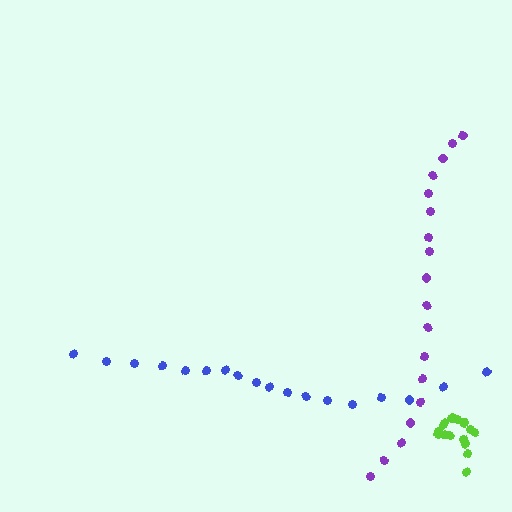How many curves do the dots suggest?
There are 3 distinct paths.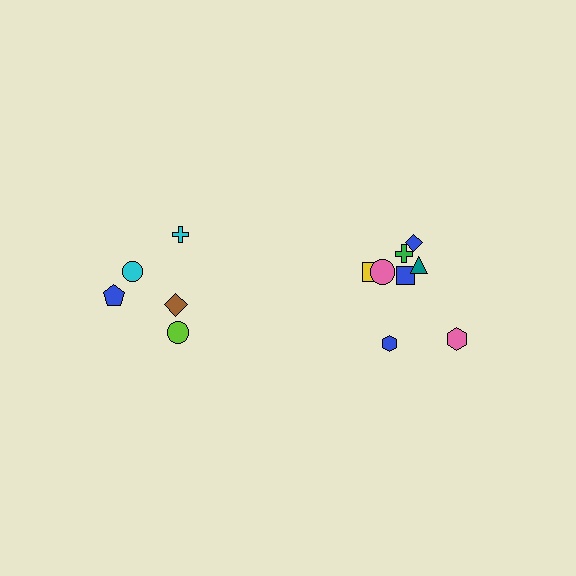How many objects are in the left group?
There are 5 objects.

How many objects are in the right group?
There are 8 objects.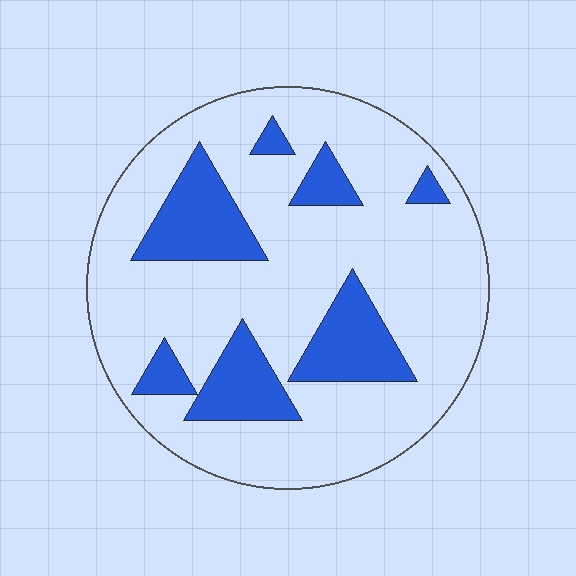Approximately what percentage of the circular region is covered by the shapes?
Approximately 20%.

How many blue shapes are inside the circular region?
7.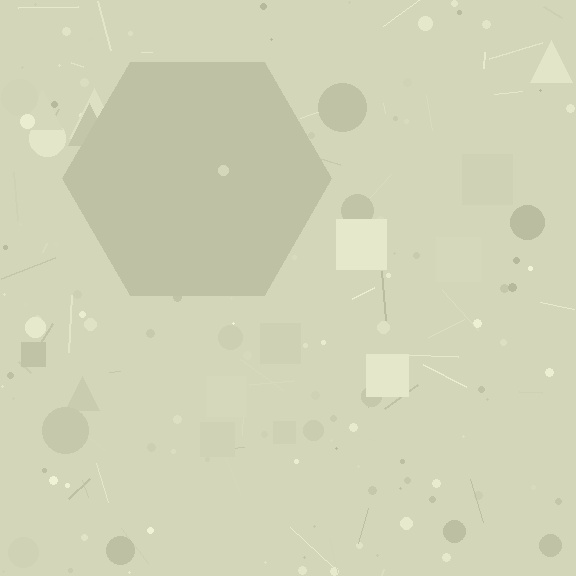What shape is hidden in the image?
A hexagon is hidden in the image.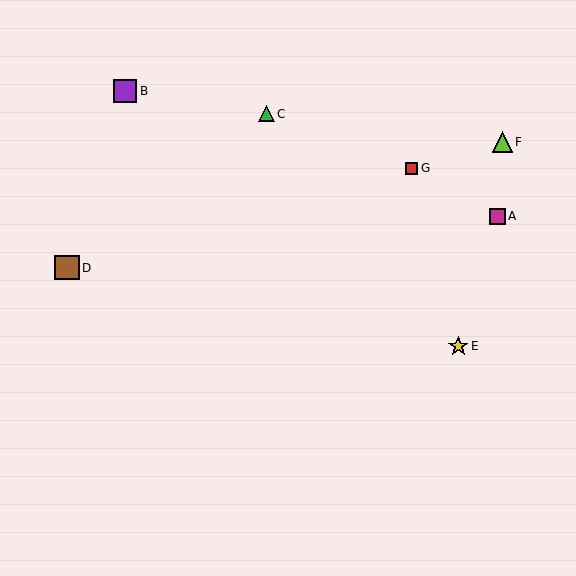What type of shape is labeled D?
Shape D is a brown square.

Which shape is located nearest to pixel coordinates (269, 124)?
The green triangle (labeled C) at (266, 114) is nearest to that location.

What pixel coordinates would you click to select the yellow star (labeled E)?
Click at (458, 346) to select the yellow star E.